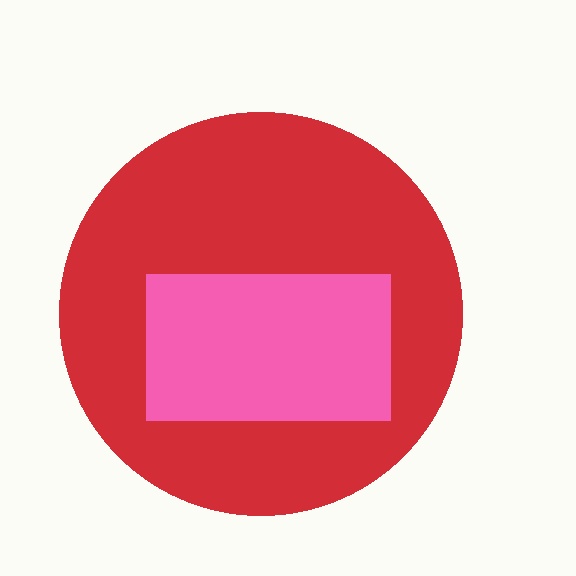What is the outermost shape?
The red circle.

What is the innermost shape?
The pink rectangle.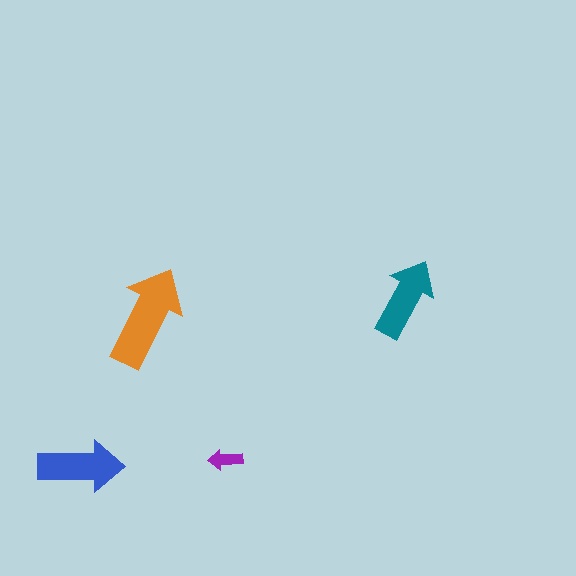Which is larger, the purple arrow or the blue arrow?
The blue one.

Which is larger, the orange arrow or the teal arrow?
The orange one.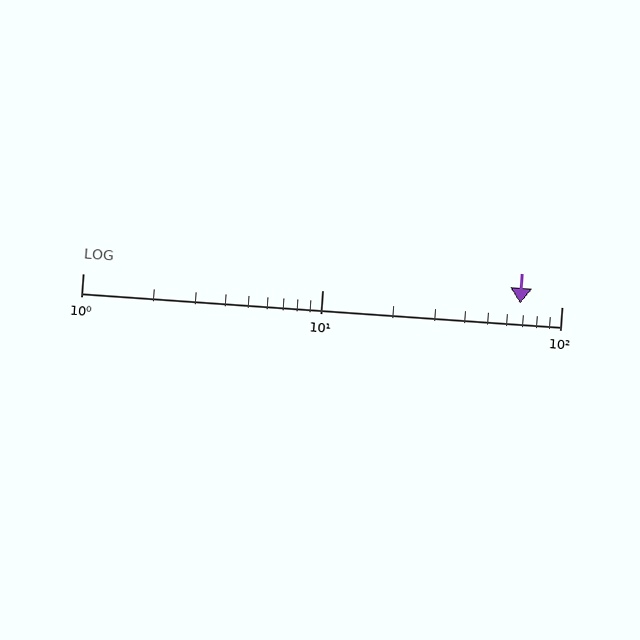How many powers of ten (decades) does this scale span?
The scale spans 2 decades, from 1 to 100.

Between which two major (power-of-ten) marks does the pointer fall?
The pointer is between 10 and 100.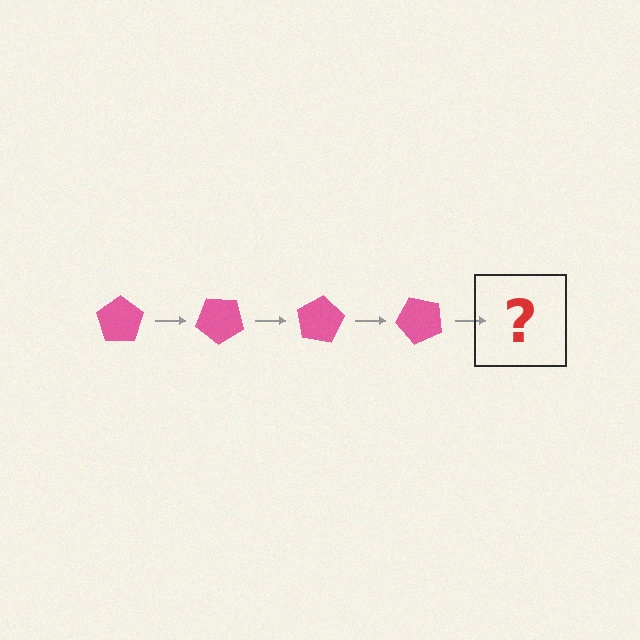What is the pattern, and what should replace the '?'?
The pattern is that the pentagon rotates 40 degrees each step. The '?' should be a pink pentagon rotated 160 degrees.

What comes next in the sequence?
The next element should be a pink pentagon rotated 160 degrees.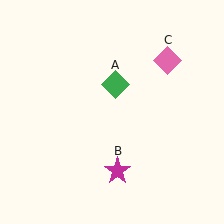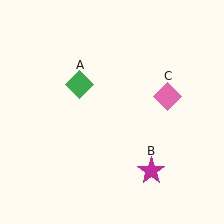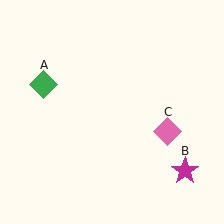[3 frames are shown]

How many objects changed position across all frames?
3 objects changed position: green diamond (object A), magenta star (object B), pink diamond (object C).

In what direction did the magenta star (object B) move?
The magenta star (object B) moved right.